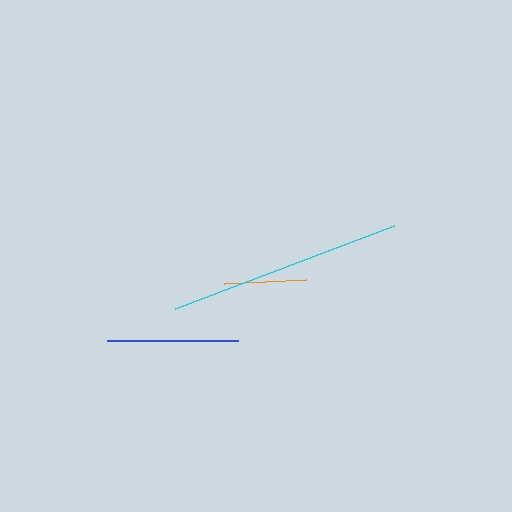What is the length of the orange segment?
The orange segment is approximately 83 pixels long.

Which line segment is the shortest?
The orange line is the shortest at approximately 83 pixels.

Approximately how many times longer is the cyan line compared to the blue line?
The cyan line is approximately 1.8 times the length of the blue line.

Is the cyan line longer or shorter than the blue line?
The cyan line is longer than the blue line.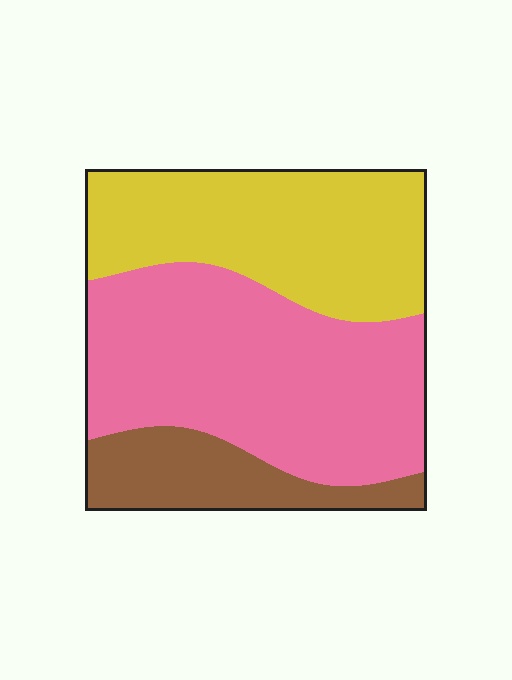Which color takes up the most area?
Pink, at roughly 50%.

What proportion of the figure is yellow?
Yellow takes up about three eighths (3/8) of the figure.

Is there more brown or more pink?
Pink.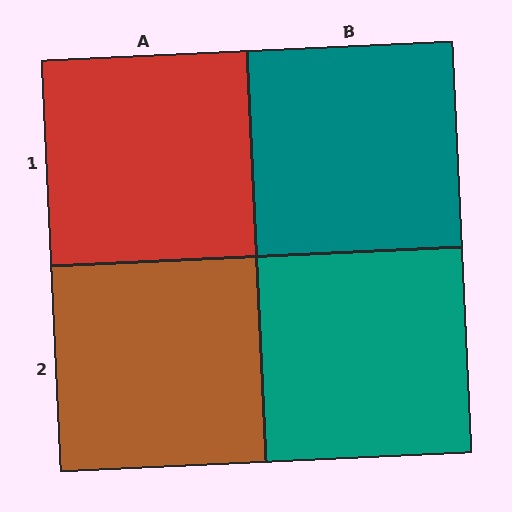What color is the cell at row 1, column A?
Red.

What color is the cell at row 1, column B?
Teal.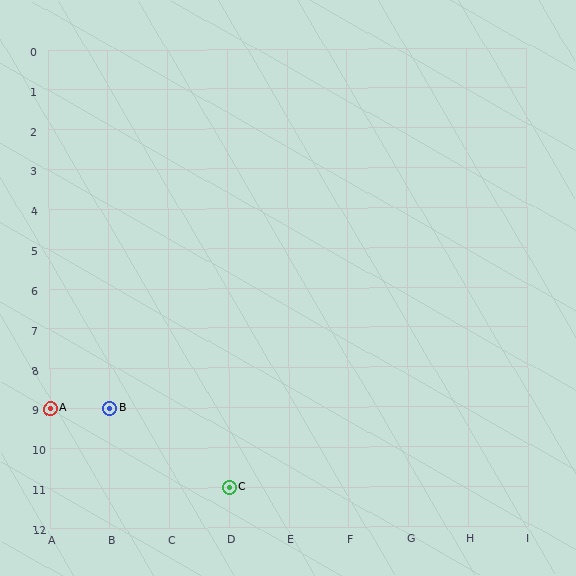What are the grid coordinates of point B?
Point B is at grid coordinates (B, 9).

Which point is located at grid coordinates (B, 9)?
Point B is at (B, 9).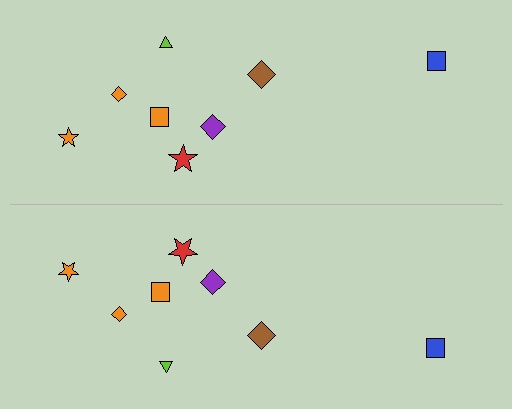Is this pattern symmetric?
Yes, this pattern has bilateral (reflection) symmetry.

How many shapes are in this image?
There are 16 shapes in this image.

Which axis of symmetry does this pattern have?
The pattern has a horizontal axis of symmetry running through the center of the image.